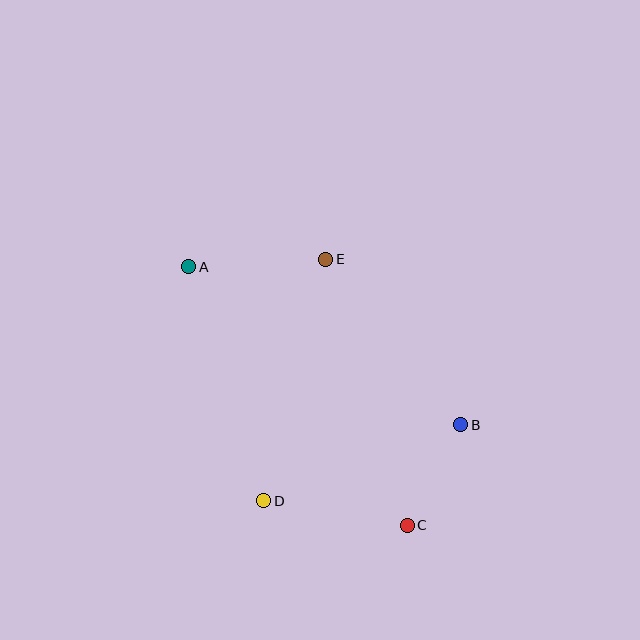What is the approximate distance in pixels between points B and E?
The distance between B and E is approximately 213 pixels.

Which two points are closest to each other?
Points B and C are closest to each other.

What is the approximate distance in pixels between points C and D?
The distance between C and D is approximately 146 pixels.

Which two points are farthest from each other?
Points A and C are farthest from each other.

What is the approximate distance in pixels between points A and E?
The distance between A and E is approximately 137 pixels.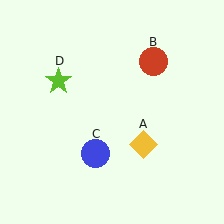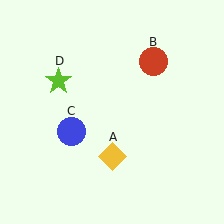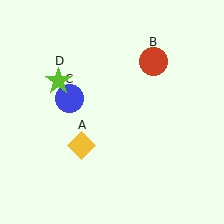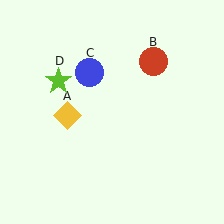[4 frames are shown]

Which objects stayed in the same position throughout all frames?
Red circle (object B) and lime star (object D) remained stationary.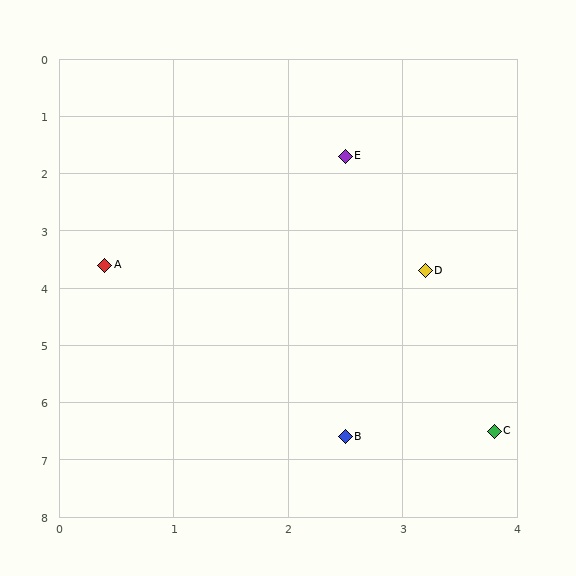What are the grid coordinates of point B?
Point B is at approximately (2.5, 6.6).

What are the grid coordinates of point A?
Point A is at approximately (0.4, 3.6).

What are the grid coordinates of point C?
Point C is at approximately (3.8, 6.5).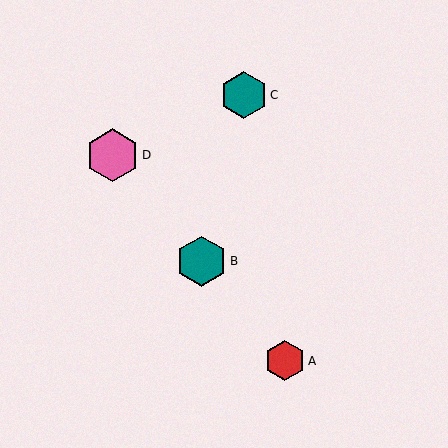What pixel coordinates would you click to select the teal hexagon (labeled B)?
Click at (202, 261) to select the teal hexagon B.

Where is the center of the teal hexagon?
The center of the teal hexagon is at (202, 261).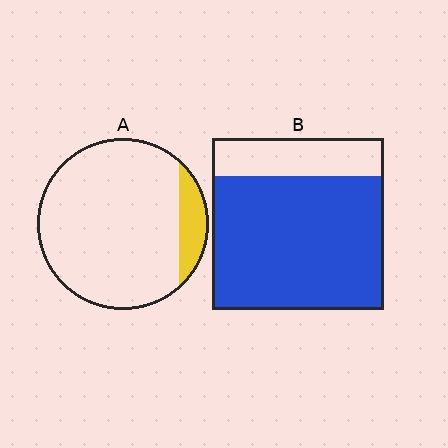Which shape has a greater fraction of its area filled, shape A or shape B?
Shape B.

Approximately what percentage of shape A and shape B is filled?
A is approximately 10% and B is approximately 80%.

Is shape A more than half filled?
No.